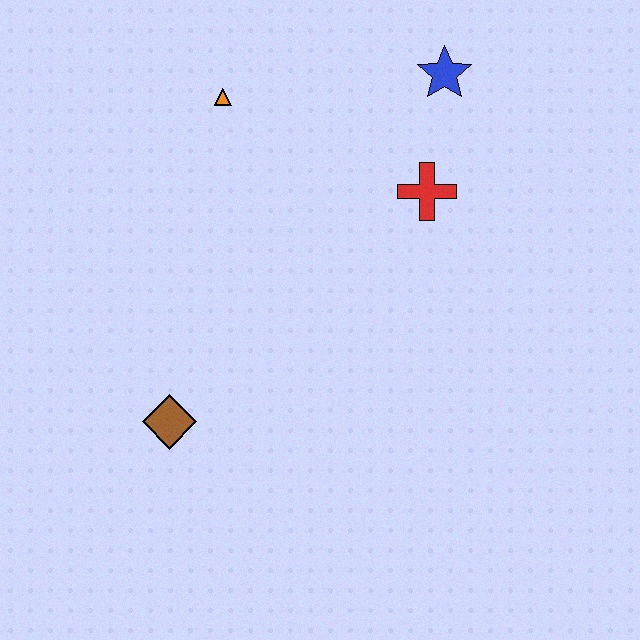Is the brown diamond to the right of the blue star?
No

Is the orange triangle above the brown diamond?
Yes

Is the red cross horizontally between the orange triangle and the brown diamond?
No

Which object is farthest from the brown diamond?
The blue star is farthest from the brown diamond.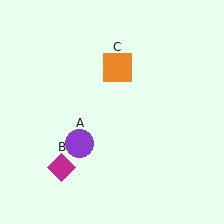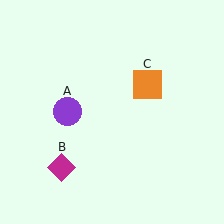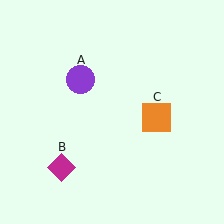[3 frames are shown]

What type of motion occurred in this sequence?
The purple circle (object A), orange square (object C) rotated clockwise around the center of the scene.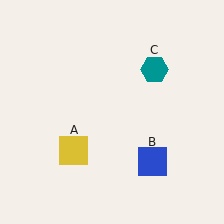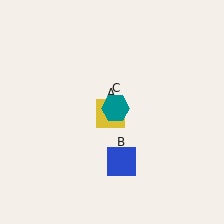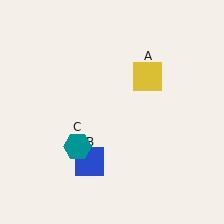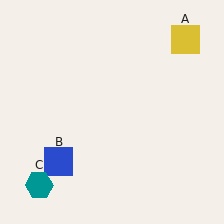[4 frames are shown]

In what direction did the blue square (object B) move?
The blue square (object B) moved left.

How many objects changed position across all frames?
3 objects changed position: yellow square (object A), blue square (object B), teal hexagon (object C).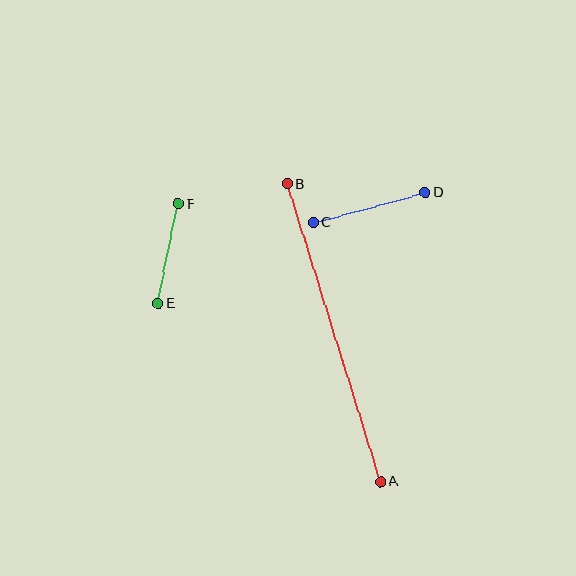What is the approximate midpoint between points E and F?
The midpoint is at approximately (168, 254) pixels.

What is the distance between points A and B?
The distance is approximately 312 pixels.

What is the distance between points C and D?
The distance is approximately 116 pixels.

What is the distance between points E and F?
The distance is approximately 101 pixels.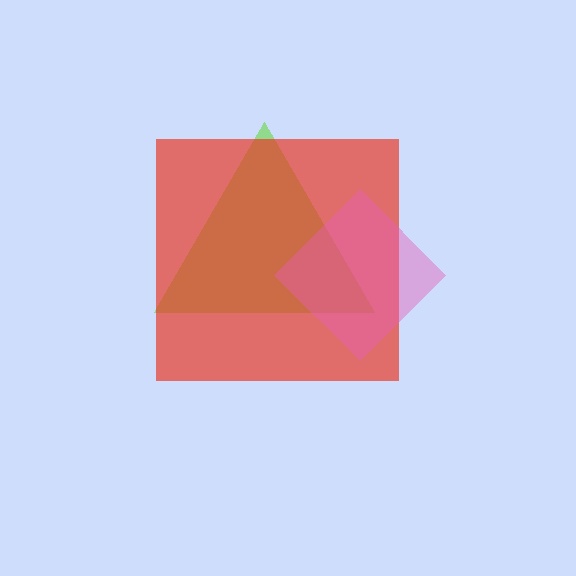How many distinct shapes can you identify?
There are 3 distinct shapes: a lime triangle, a red square, a pink diamond.